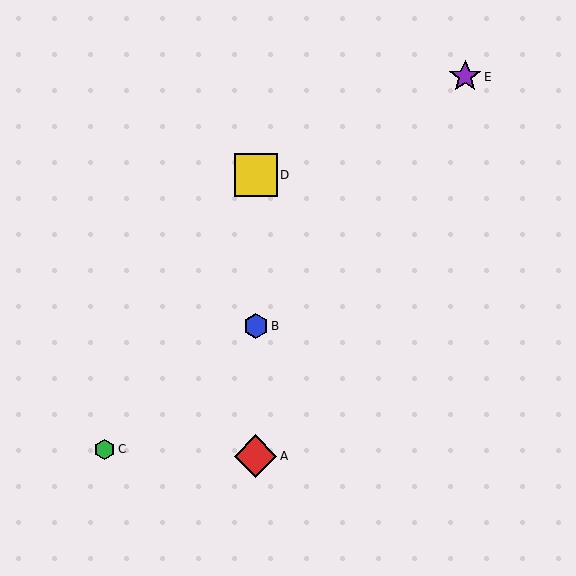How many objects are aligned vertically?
3 objects (A, B, D) are aligned vertically.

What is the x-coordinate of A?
Object A is at x≈256.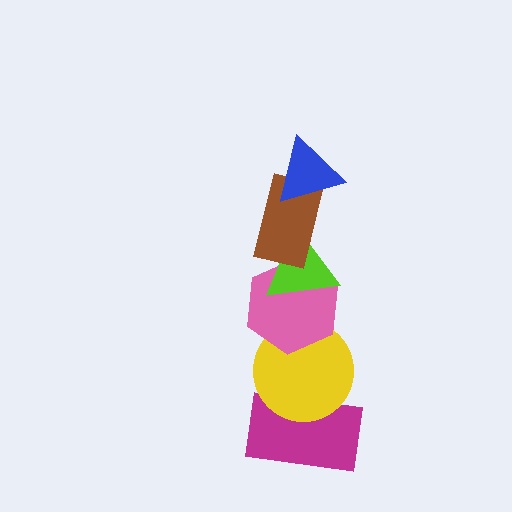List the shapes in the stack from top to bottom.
From top to bottom: the blue triangle, the brown rectangle, the lime triangle, the pink hexagon, the yellow circle, the magenta rectangle.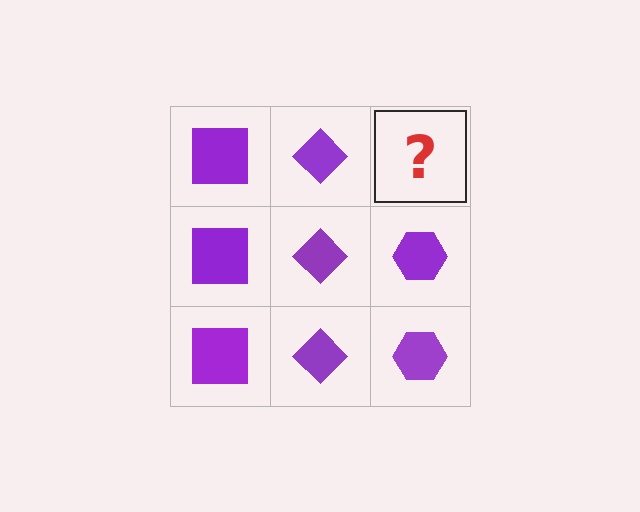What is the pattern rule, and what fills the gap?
The rule is that each column has a consistent shape. The gap should be filled with a purple hexagon.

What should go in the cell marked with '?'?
The missing cell should contain a purple hexagon.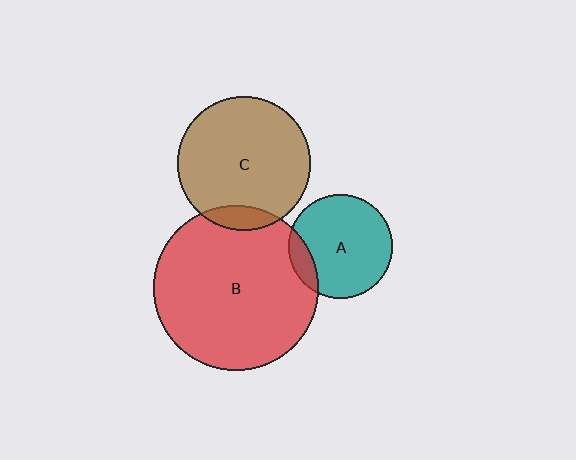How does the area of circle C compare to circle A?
Approximately 1.7 times.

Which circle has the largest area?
Circle B (red).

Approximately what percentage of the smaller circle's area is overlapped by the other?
Approximately 10%.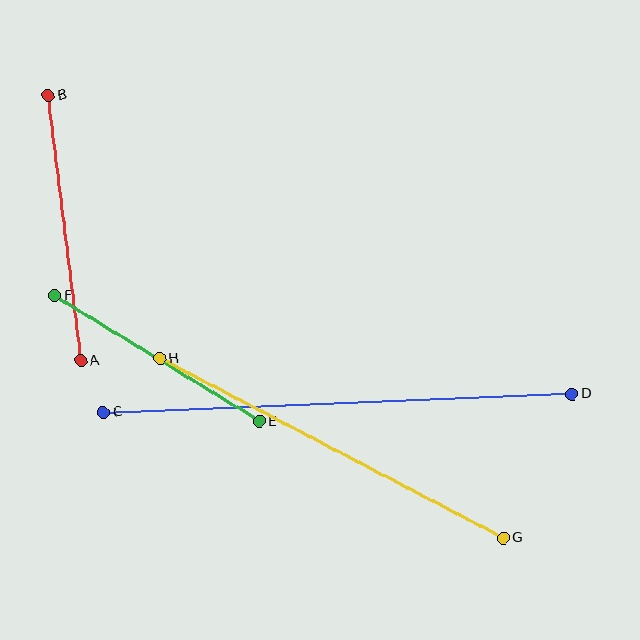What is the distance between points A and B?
The distance is approximately 267 pixels.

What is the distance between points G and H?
The distance is approximately 388 pixels.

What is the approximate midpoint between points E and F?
The midpoint is at approximately (157, 358) pixels.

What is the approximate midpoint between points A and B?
The midpoint is at approximately (65, 228) pixels.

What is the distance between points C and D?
The distance is approximately 469 pixels.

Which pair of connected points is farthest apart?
Points C and D are farthest apart.